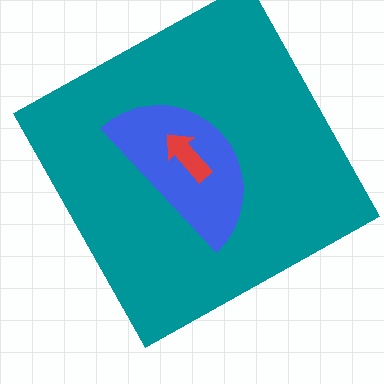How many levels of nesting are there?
3.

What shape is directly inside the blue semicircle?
The red arrow.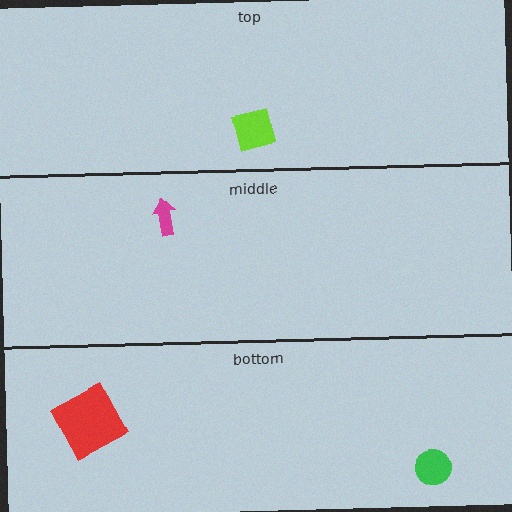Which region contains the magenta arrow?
The middle region.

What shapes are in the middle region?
The magenta arrow.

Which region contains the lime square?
The top region.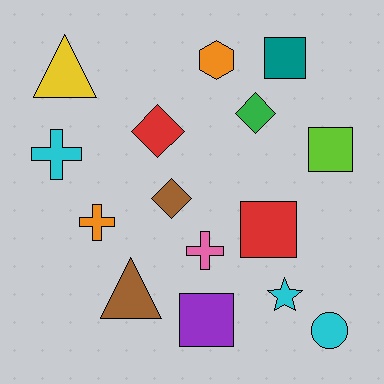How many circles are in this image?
There is 1 circle.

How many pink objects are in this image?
There is 1 pink object.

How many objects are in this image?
There are 15 objects.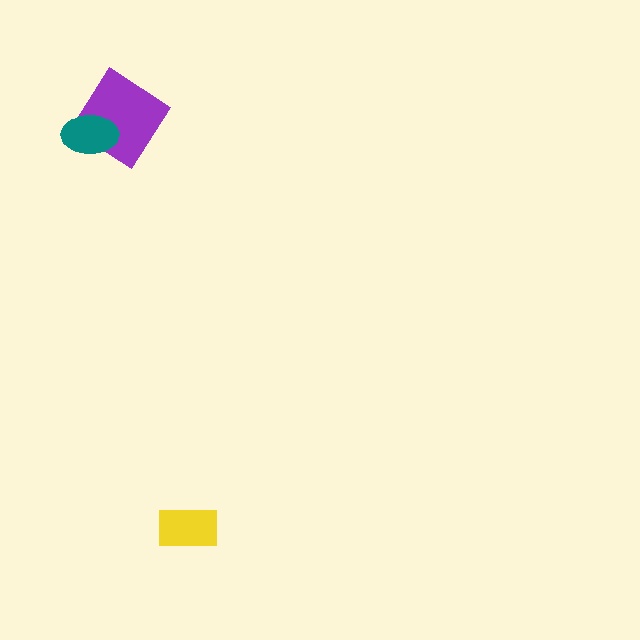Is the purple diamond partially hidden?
Yes, it is partially covered by another shape.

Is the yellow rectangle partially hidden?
No, no other shape covers it.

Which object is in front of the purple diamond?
The teal ellipse is in front of the purple diamond.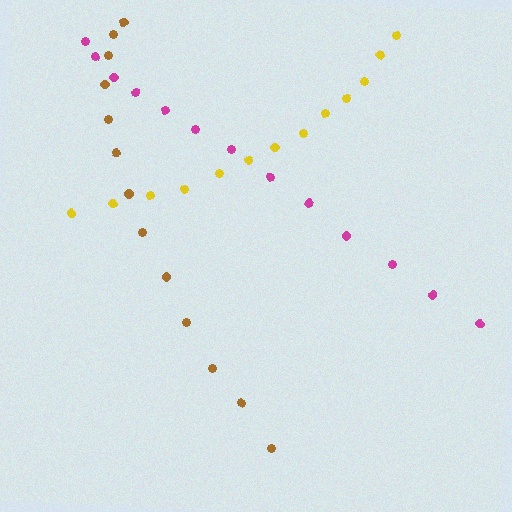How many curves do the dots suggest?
There are 3 distinct paths.